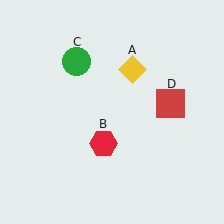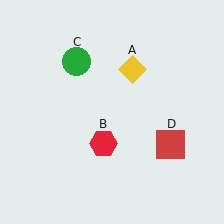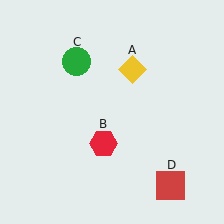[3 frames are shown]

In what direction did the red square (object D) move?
The red square (object D) moved down.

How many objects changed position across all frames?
1 object changed position: red square (object D).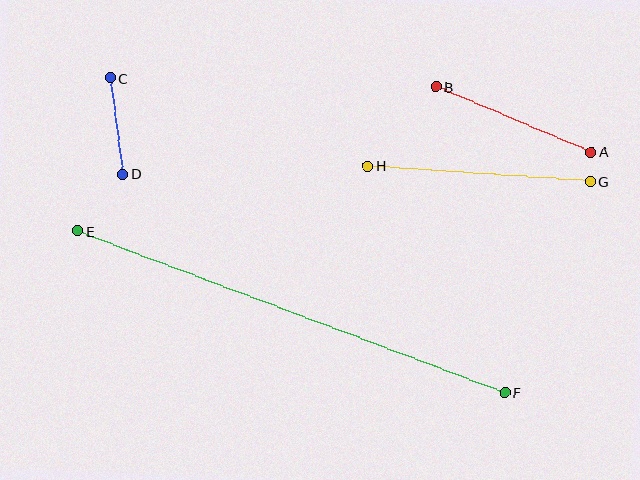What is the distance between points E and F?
The distance is approximately 456 pixels.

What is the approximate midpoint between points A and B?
The midpoint is at approximately (514, 119) pixels.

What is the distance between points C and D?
The distance is approximately 97 pixels.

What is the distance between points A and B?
The distance is approximately 169 pixels.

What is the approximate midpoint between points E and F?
The midpoint is at approximately (292, 312) pixels.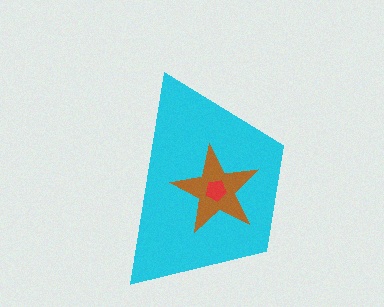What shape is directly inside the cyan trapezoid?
The brown star.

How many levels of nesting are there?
3.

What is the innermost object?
The red pentagon.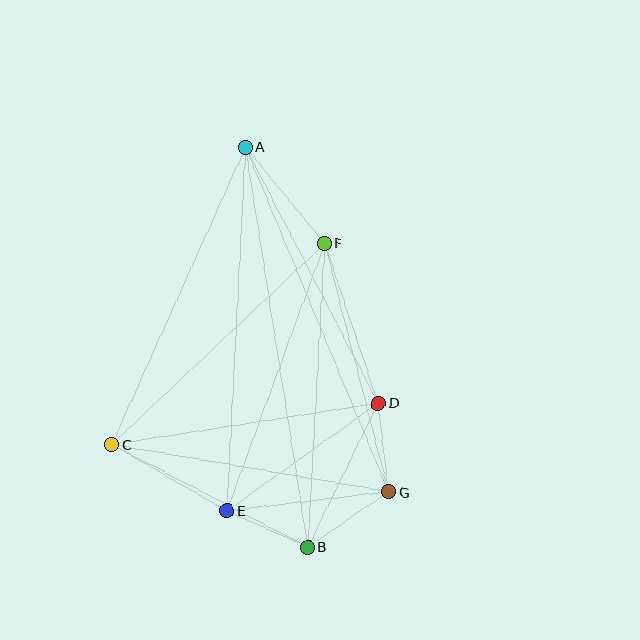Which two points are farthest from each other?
Points A and B are farthest from each other.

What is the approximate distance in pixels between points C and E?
The distance between C and E is approximately 133 pixels.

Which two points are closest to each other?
Points B and E are closest to each other.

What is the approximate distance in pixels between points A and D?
The distance between A and D is approximately 288 pixels.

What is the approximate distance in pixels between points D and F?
The distance between D and F is approximately 168 pixels.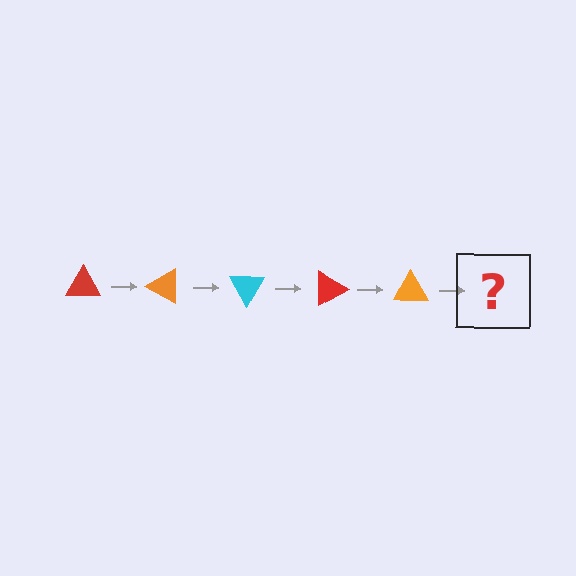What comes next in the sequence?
The next element should be a cyan triangle, rotated 150 degrees from the start.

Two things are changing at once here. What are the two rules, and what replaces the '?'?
The two rules are that it rotates 30 degrees each step and the color cycles through red, orange, and cyan. The '?' should be a cyan triangle, rotated 150 degrees from the start.